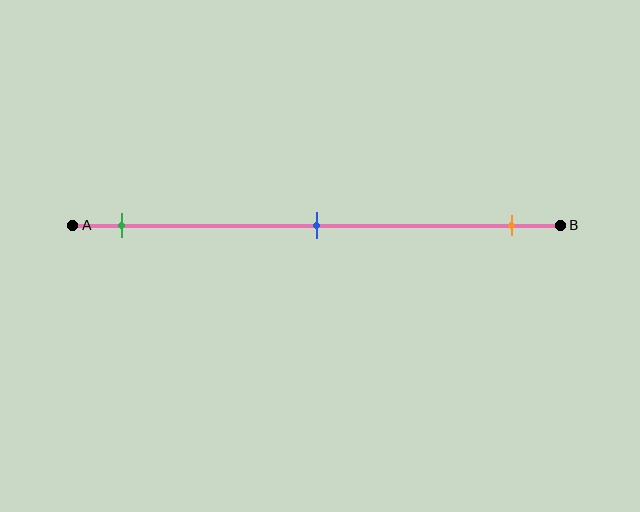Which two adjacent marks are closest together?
The green and blue marks are the closest adjacent pair.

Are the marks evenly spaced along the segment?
Yes, the marks are approximately evenly spaced.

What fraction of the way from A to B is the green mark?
The green mark is approximately 10% (0.1) of the way from A to B.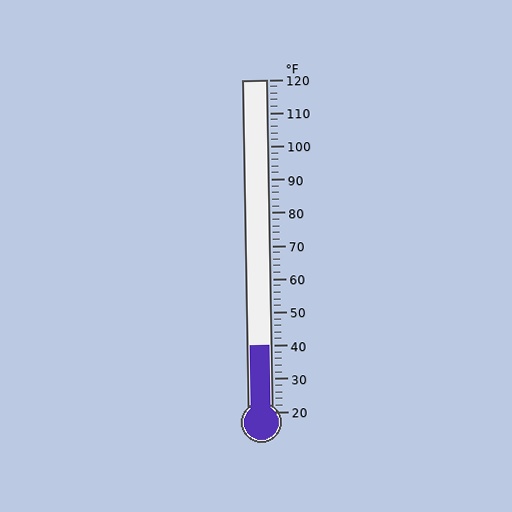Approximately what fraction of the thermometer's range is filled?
The thermometer is filled to approximately 20% of its range.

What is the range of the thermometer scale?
The thermometer scale ranges from 20°F to 120°F.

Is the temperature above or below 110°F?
The temperature is below 110°F.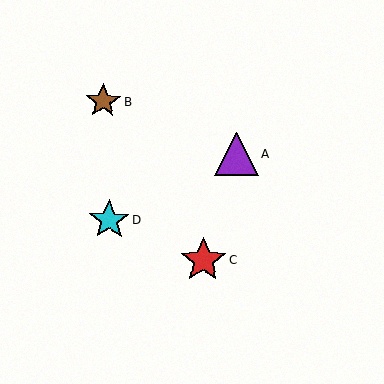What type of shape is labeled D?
Shape D is a cyan star.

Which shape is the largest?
The red star (labeled C) is the largest.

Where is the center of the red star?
The center of the red star is at (203, 260).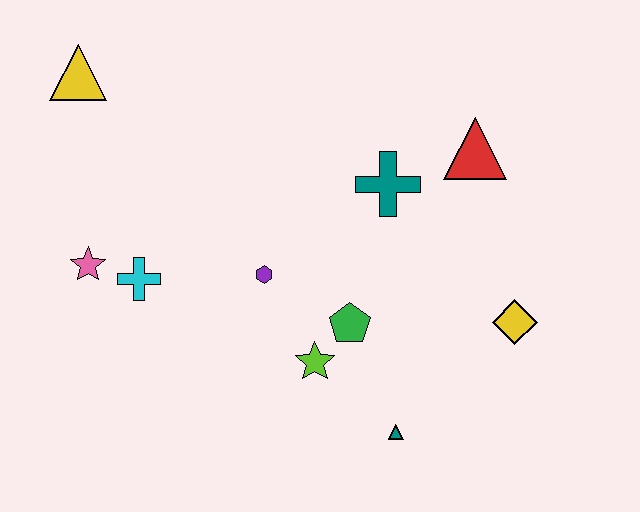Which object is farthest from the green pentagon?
The yellow triangle is farthest from the green pentagon.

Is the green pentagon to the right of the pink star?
Yes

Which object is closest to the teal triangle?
The lime star is closest to the teal triangle.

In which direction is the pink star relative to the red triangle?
The pink star is to the left of the red triangle.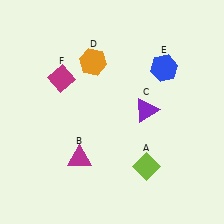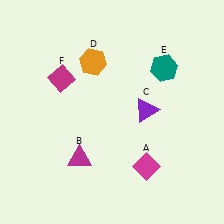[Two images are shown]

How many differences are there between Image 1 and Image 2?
There are 2 differences between the two images.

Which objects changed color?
A changed from lime to magenta. E changed from blue to teal.